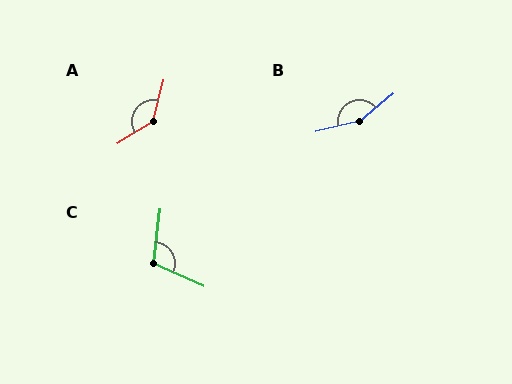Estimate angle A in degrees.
Approximately 137 degrees.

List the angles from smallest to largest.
C (107°), A (137°), B (153°).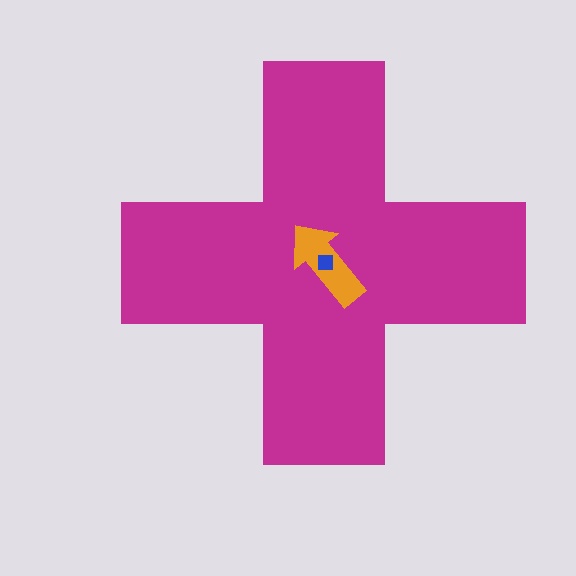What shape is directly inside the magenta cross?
The orange arrow.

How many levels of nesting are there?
3.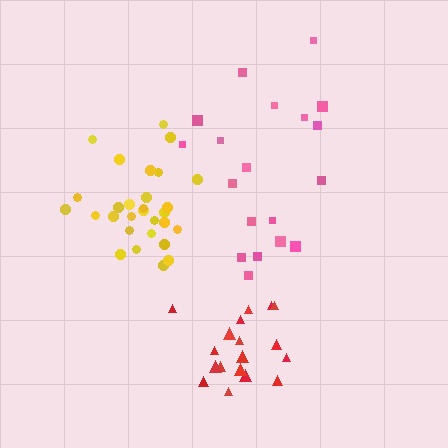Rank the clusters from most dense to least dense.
red, yellow, pink.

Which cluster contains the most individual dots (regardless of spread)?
Yellow (29).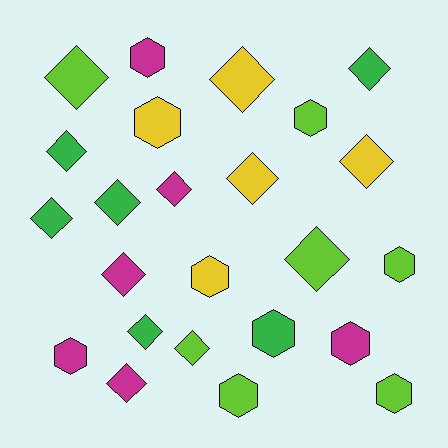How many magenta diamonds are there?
There are 3 magenta diamonds.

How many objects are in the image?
There are 24 objects.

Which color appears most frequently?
Lime, with 7 objects.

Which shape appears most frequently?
Diamond, with 14 objects.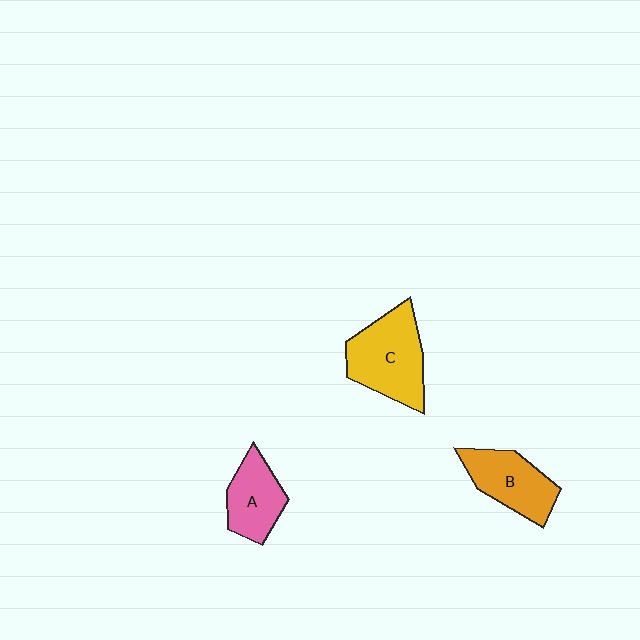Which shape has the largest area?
Shape C (yellow).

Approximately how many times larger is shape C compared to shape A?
Approximately 1.5 times.